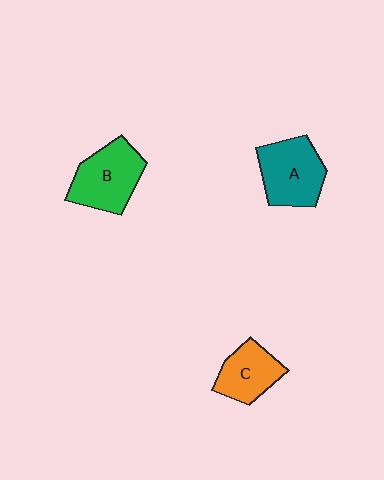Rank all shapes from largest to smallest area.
From largest to smallest: B (green), A (teal), C (orange).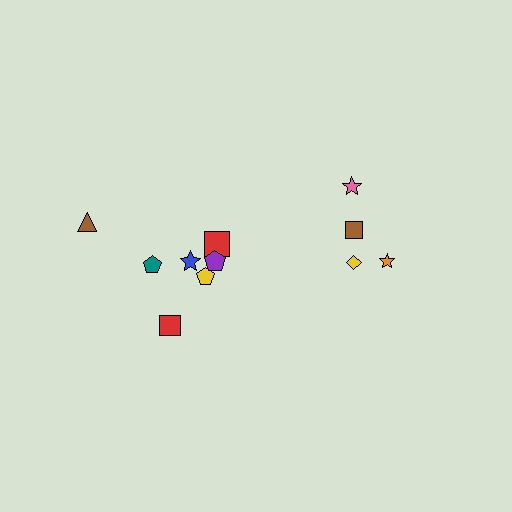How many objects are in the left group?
There are 7 objects.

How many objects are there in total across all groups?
There are 11 objects.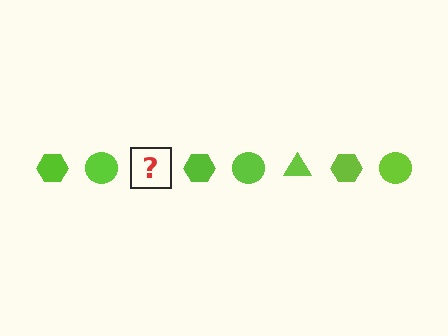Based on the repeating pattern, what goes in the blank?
The blank should be a lime triangle.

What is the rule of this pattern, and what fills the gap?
The rule is that the pattern cycles through hexagon, circle, triangle shapes in lime. The gap should be filled with a lime triangle.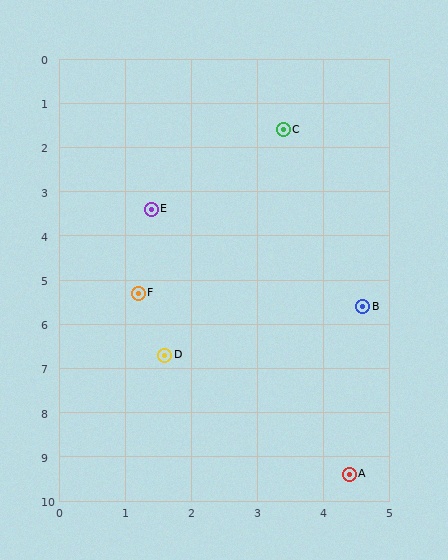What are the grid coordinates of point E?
Point E is at approximately (1.4, 3.4).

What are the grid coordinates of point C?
Point C is at approximately (3.4, 1.6).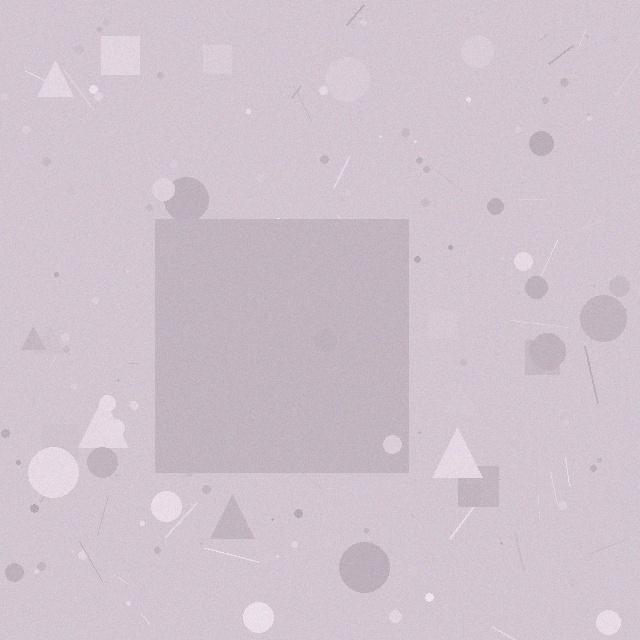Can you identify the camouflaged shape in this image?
The camouflaged shape is a square.